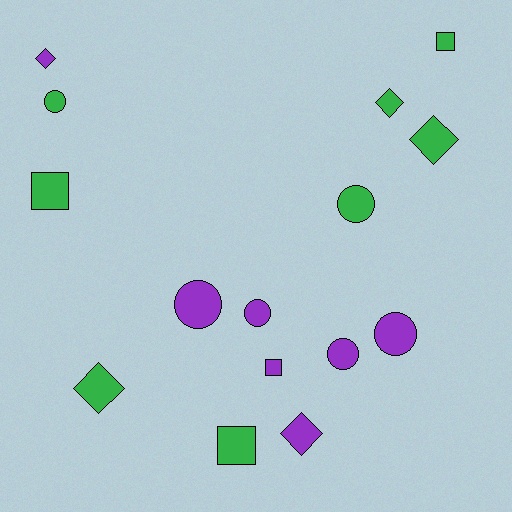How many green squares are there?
There are 3 green squares.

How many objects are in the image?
There are 15 objects.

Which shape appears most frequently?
Circle, with 6 objects.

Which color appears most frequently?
Green, with 8 objects.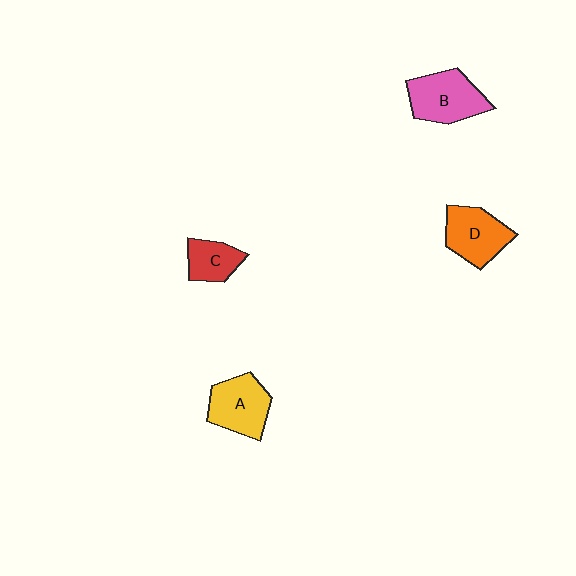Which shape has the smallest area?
Shape C (red).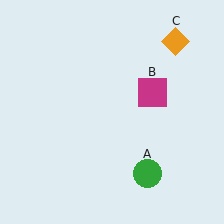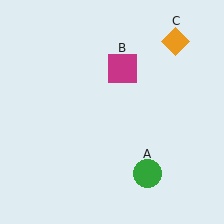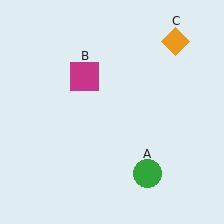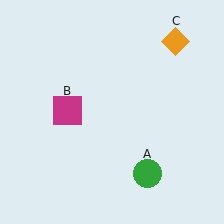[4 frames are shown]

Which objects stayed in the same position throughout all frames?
Green circle (object A) and orange diamond (object C) remained stationary.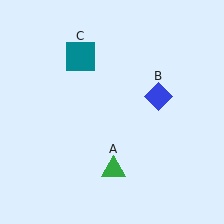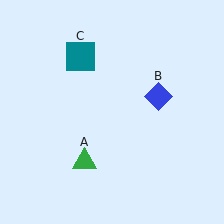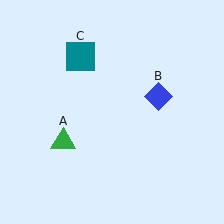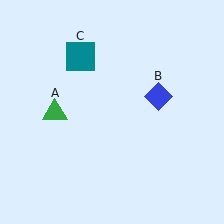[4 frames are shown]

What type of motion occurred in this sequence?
The green triangle (object A) rotated clockwise around the center of the scene.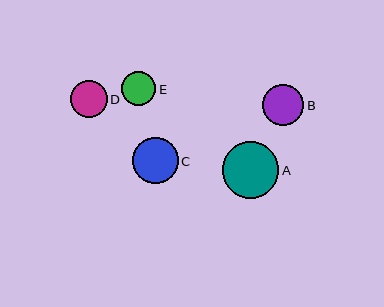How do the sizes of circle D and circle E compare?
Circle D and circle E are approximately the same size.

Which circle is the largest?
Circle A is the largest with a size of approximately 56 pixels.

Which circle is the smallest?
Circle E is the smallest with a size of approximately 34 pixels.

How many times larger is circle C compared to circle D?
Circle C is approximately 1.2 times the size of circle D.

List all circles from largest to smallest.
From largest to smallest: A, C, B, D, E.